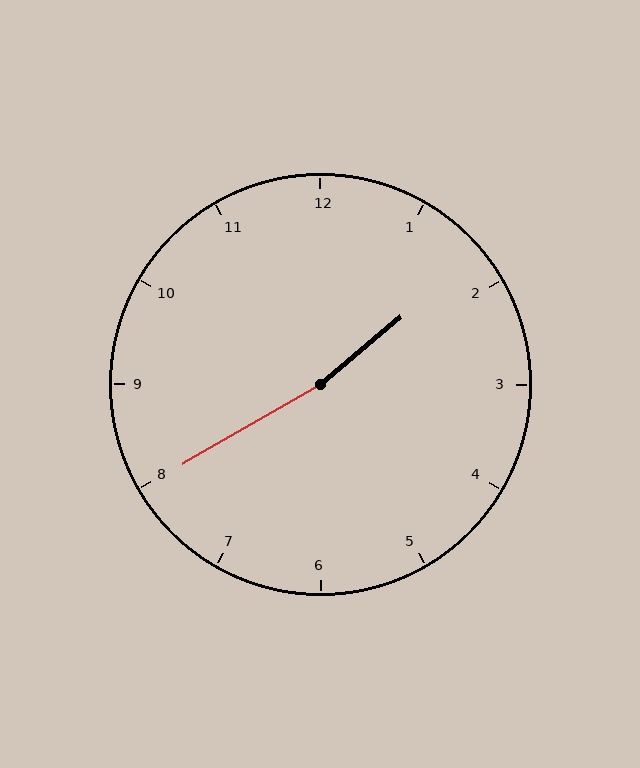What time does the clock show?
1:40.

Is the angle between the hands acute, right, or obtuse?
It is obtuse.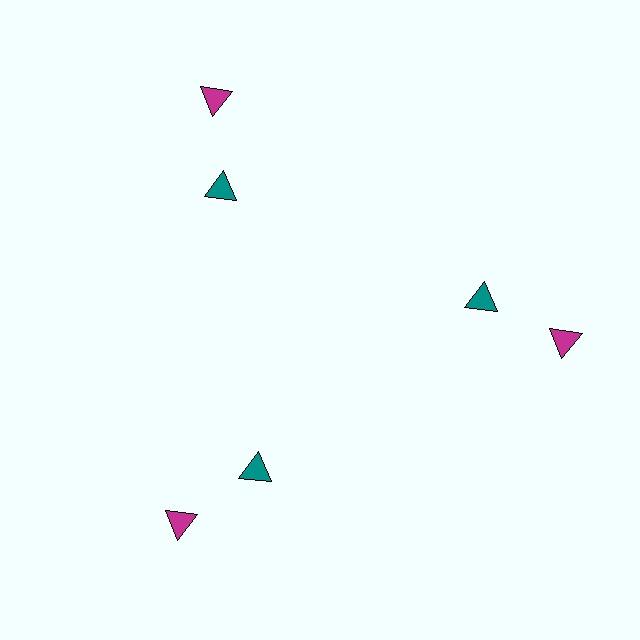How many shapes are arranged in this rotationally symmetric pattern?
There are 6 shapes, arranged in 3 groups of 2.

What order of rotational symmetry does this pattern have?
This pattern has 3-fold rotational symmetry.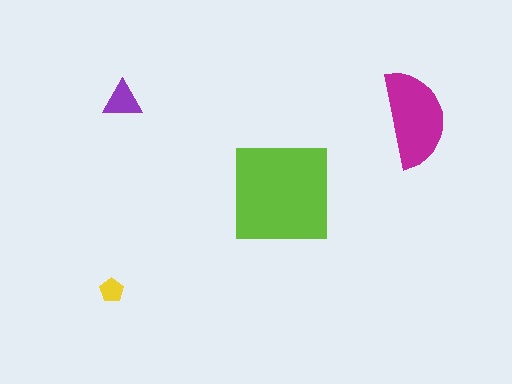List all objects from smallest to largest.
The yellow pentagon, the purple triangle, the magenta semicircle, the lime square.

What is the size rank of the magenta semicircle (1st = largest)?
2nd.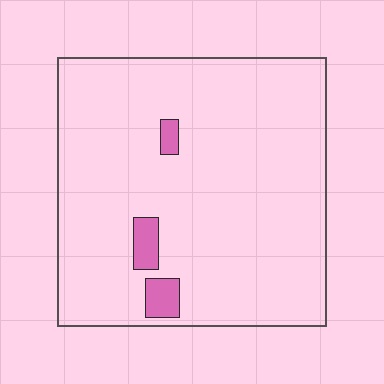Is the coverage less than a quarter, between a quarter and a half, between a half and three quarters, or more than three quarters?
Less than a quarter.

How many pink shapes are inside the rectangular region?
3.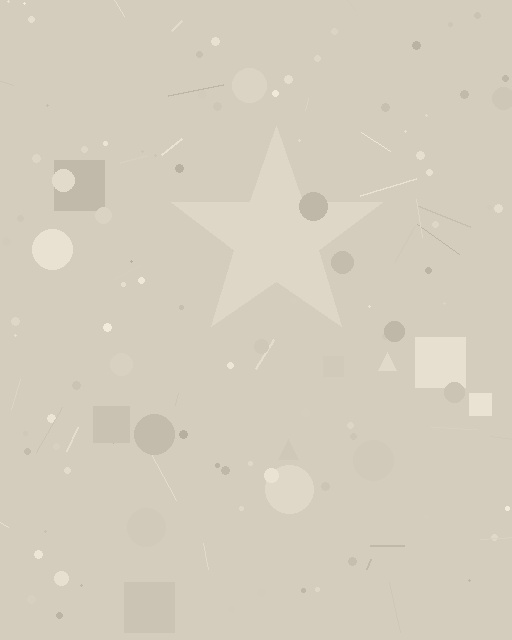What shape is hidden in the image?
A star is hidden in the image.